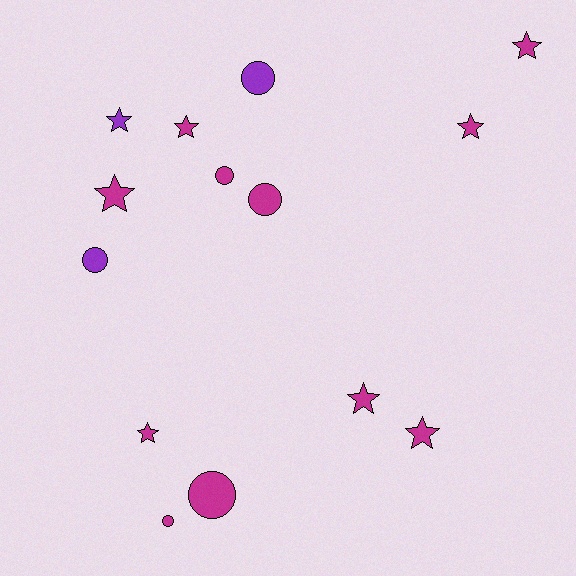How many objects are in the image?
There are 14 objects.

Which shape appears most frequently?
Star, with 8 objects.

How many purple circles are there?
There are 2 purple circles.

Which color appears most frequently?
Magenta, with 11 objects.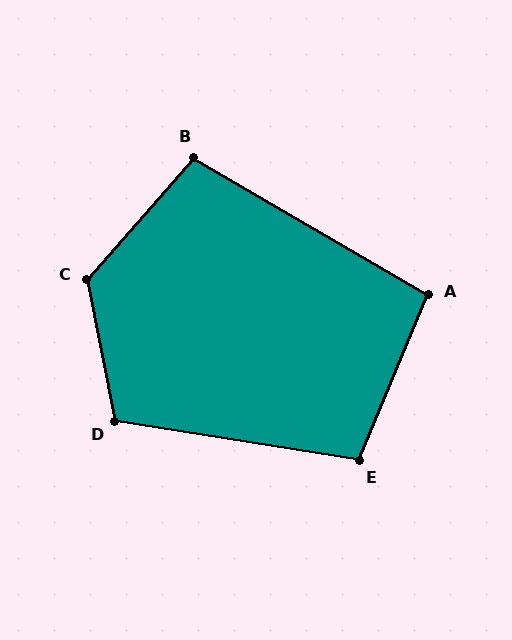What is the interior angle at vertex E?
Approximately 104 degrees (obtuse).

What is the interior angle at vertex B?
Approximately 101 degrees (obtuse).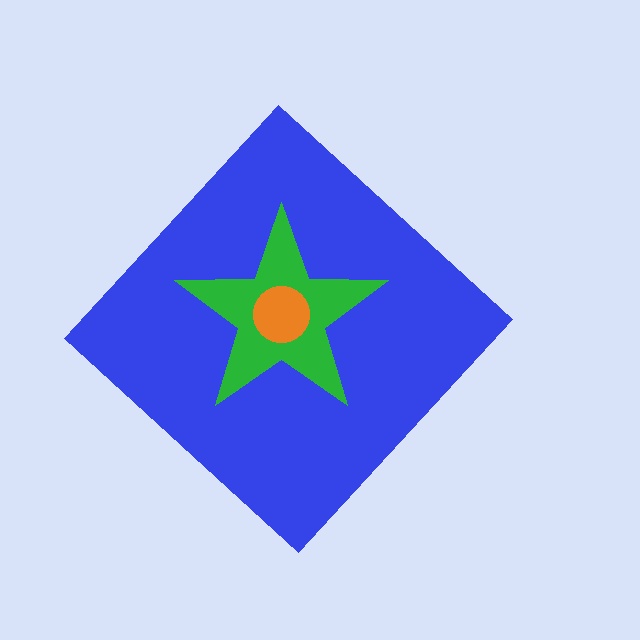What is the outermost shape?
The blue diamond.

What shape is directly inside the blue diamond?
The green star.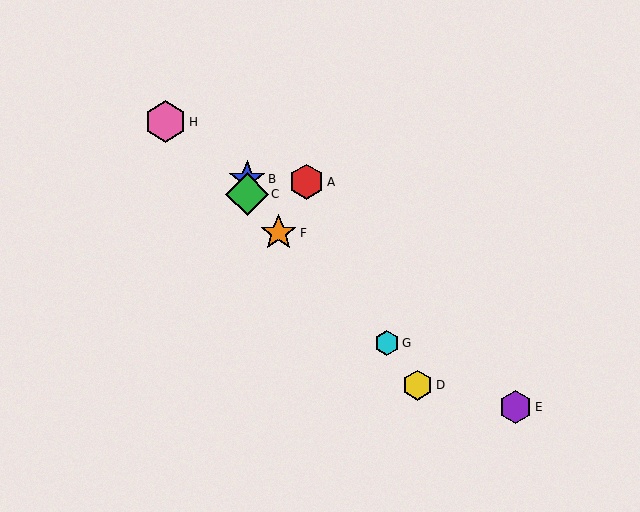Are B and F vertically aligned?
No, B is at x≈247 and F is at x≈279.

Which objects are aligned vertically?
Objects B, C are aligned vertically.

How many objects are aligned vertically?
2 objects (B, C) are aligned vertically.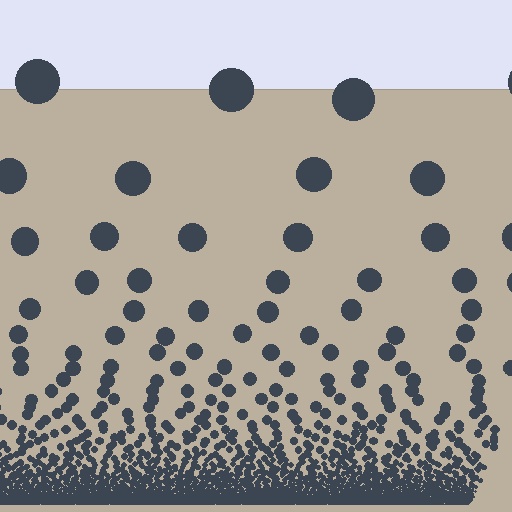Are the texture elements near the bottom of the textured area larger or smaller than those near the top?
Smaller. The gradient is inverted — elements near the bottom are smaller and denser.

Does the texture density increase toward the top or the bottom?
Density increases toward the bottom.